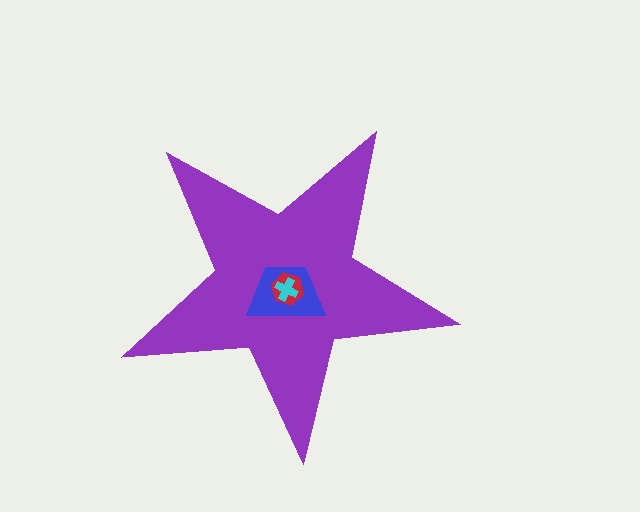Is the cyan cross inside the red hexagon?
Yes.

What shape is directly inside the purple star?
The blue trapezoid.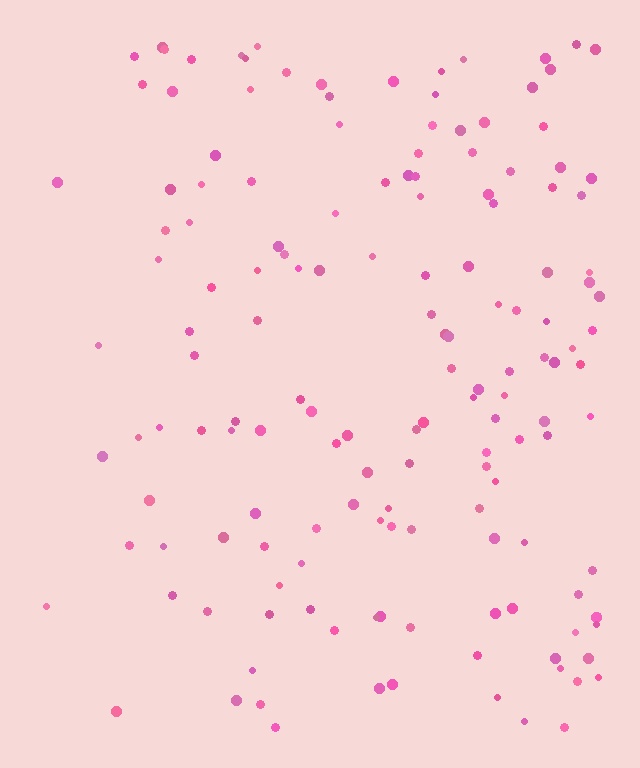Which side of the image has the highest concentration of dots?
The right.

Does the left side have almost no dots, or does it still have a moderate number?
Still a moderate number, just noticeably fewer than the right.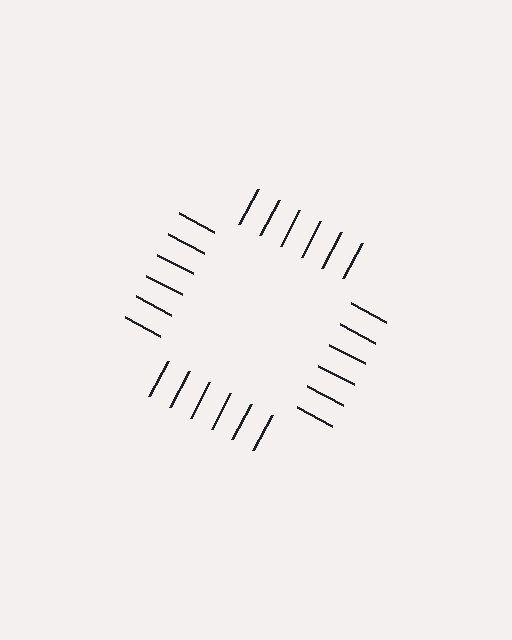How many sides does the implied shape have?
4 sides — the line-ends trace a square.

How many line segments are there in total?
24 — 6 along each of the 4 edges.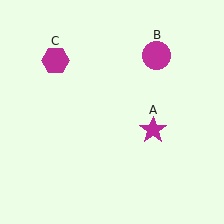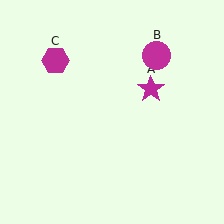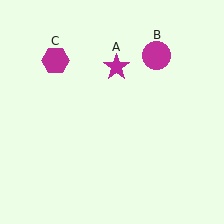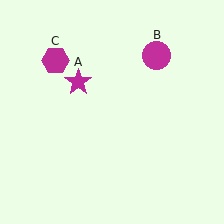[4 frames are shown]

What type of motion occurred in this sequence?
The magenta star (object A) rotated counterclockwise around the center of the scene.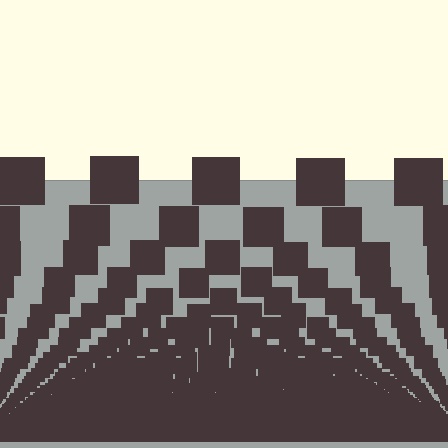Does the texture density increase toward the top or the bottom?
Density increases toward the bottom.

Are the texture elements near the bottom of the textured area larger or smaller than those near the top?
Smaller. The gradient is inverted — elements near the bottom are smaller and denser.